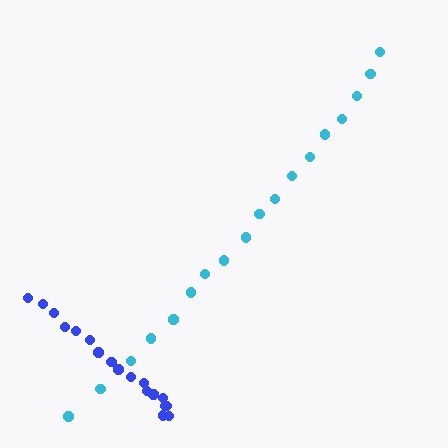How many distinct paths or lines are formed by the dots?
There are 2 distinct paths.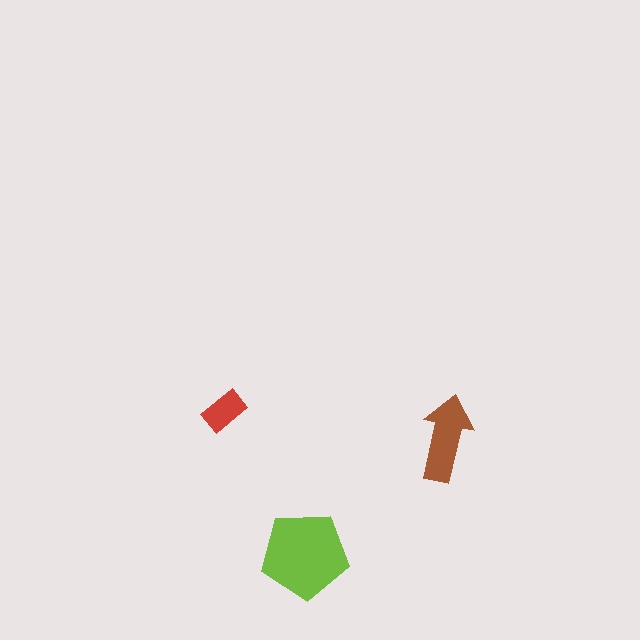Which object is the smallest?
The red rectangle.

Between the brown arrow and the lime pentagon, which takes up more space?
The lime pentagon.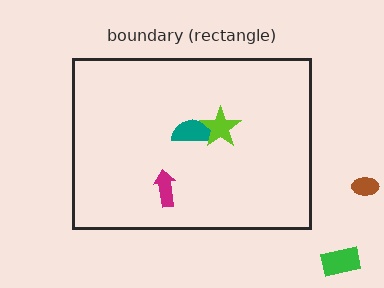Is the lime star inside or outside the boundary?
Inside.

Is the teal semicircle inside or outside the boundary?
Inside.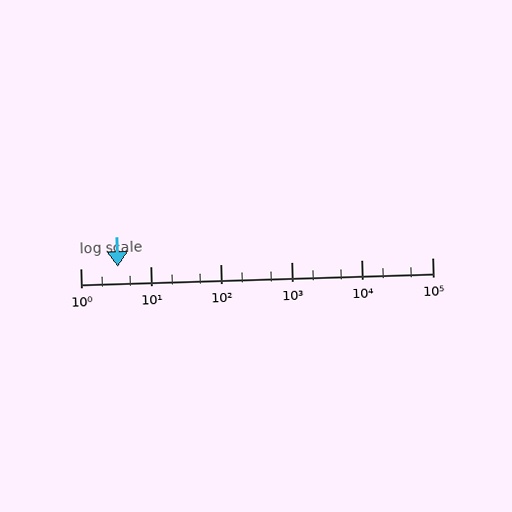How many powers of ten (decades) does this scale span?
The scale spans 5 decades, from 1 to 100000.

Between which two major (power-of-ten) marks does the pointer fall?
The pointer is between 1 and 10.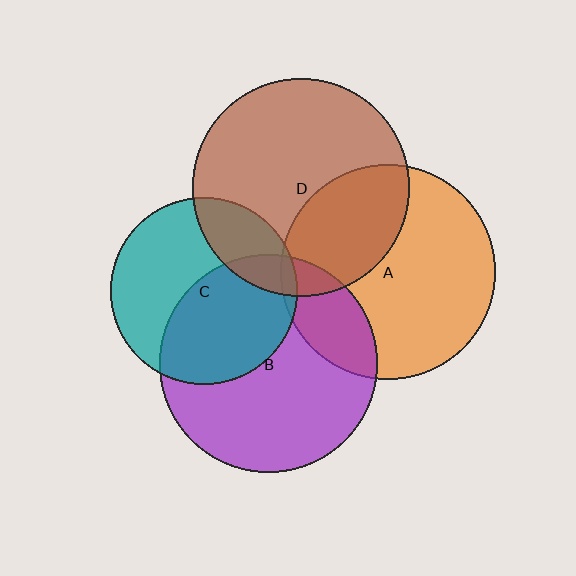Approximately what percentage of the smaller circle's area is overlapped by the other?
Approximately 50%.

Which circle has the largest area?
Circle B (purple).